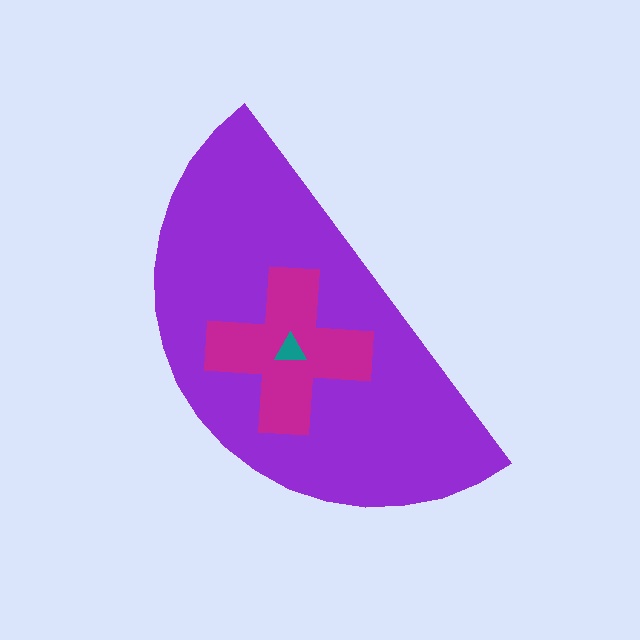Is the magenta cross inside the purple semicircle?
Yes.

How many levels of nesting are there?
3.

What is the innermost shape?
The teal triangle.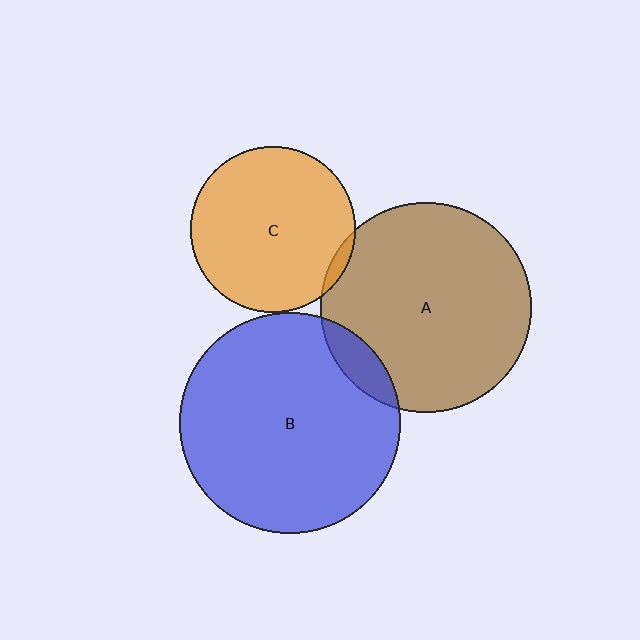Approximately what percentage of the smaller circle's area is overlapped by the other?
Approximately 5%.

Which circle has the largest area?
Circle B (blue).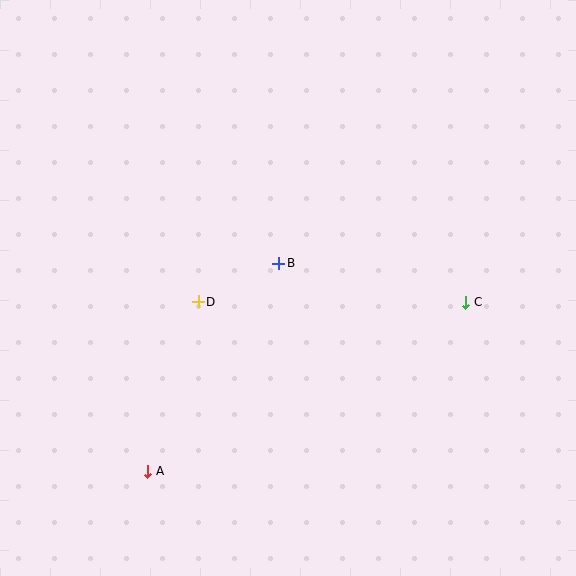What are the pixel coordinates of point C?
Point C is at (466, 302).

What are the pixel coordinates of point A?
Point A is at (148, 471).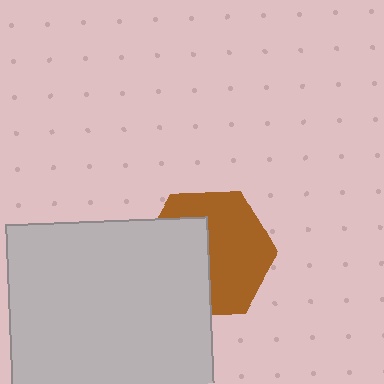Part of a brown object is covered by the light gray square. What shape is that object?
It is a hexagon.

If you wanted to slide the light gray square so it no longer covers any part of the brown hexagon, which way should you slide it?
Slide it left — that is the most direct way to separate the two shapes.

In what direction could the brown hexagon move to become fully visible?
The brown hexagon could move right. That would shift it out from behind the light gray square entirely.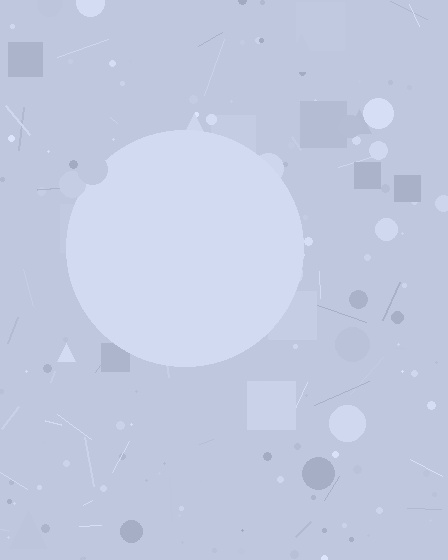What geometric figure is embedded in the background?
A circle is embedded in the background.